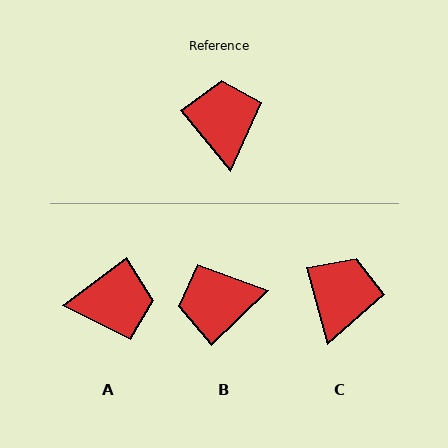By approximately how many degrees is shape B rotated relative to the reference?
Approximately 94 degrees counter-clockwise.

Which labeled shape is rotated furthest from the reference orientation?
B, about 94 degrees away.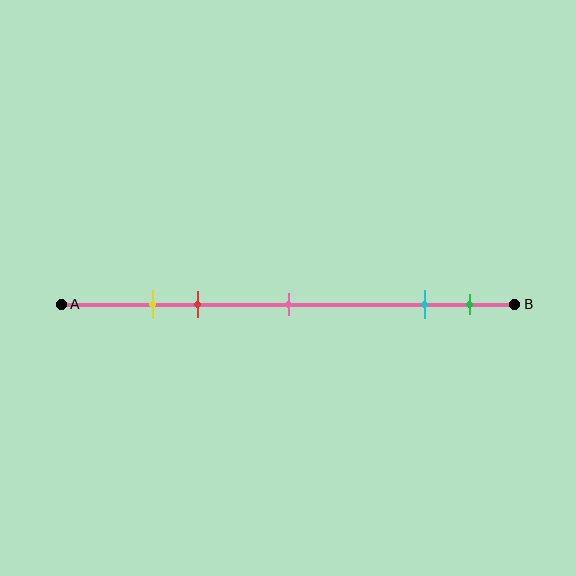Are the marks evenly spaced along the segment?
No, the marks are not evenly spaced.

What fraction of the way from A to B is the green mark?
The green mark is approximately 90% (0.9) of the way from A to B.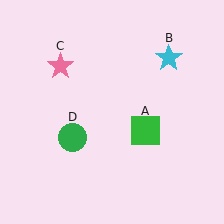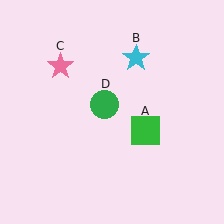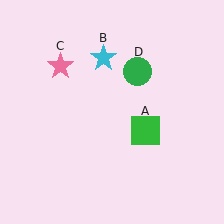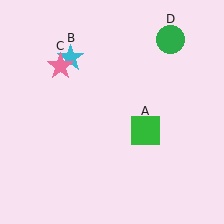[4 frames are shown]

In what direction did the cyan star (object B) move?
The cyan star (object B) moved left.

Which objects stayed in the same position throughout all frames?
Green square (object A) and pink star (object C) remained stationary.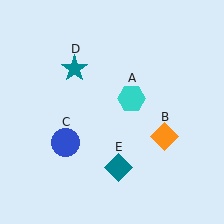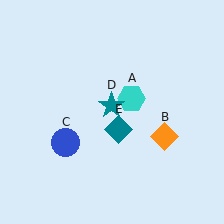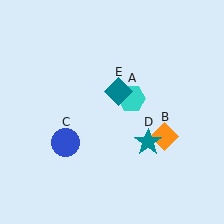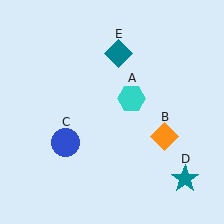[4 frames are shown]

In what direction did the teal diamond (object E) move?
The teal diamond (object E) moved up.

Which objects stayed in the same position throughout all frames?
Cyan hexagon (object A) and orange diamond (object B) and blue circle (object C) remained stationary.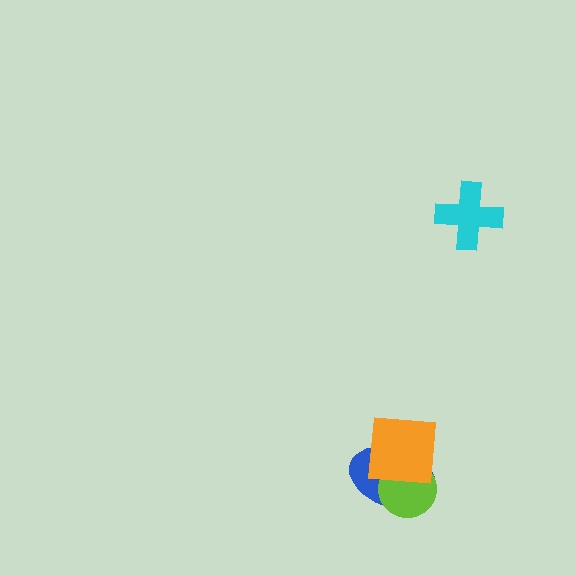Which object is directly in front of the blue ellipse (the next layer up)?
The lime circle is directly in front of the blue ellipse.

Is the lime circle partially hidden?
Yes, it is partially covered by another shape.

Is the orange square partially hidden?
No, no other shape covers it.